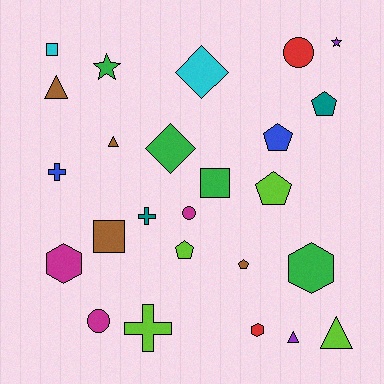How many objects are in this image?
There are 25 objects.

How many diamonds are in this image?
There are 2 diamonds.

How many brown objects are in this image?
There are 4 brown objects.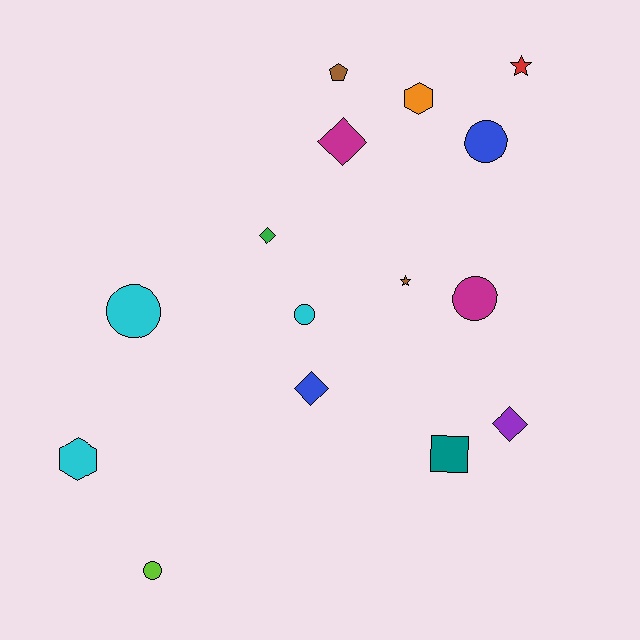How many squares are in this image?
There is 1 square.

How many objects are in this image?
There are 15 objects.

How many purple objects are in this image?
There is 1 purple object.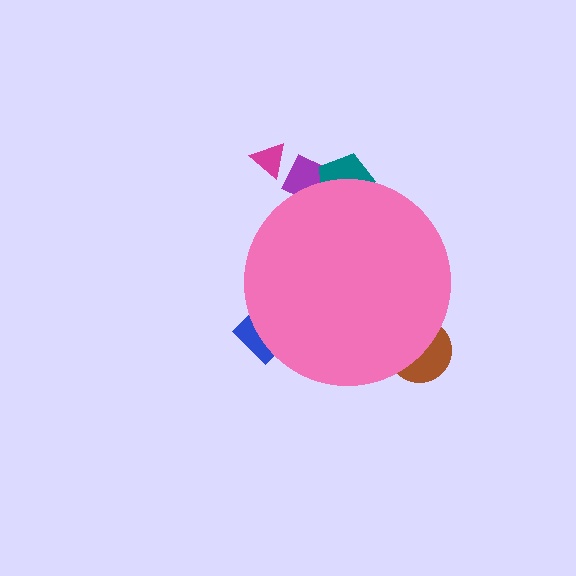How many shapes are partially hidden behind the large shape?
4 shapes are partially hidden.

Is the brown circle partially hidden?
Yes, the brown circle is partially hidden behind the pink circle.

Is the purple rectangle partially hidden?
Yes, the purple rectangle is partially hidden behind the pink circle.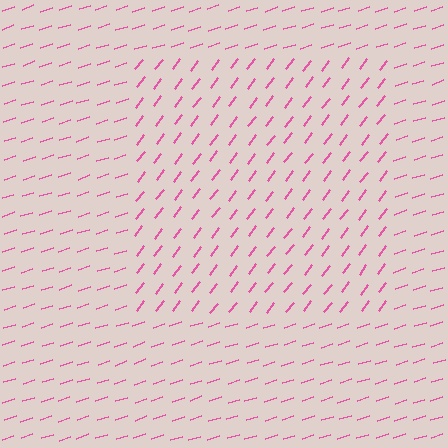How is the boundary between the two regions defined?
The boundary is defined purely by a change in line orientation (approximately 35 degrees difference). All lines are the same color and thickness.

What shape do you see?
I see a rectangle.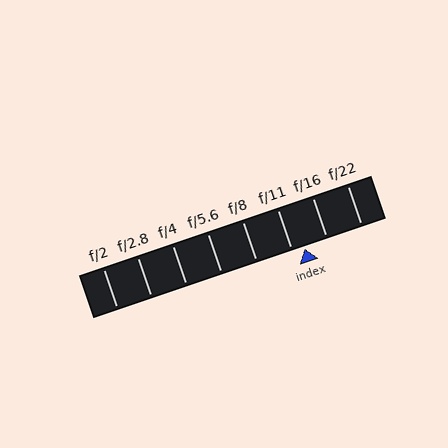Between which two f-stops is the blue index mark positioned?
The index mark is between f/11 and f/16.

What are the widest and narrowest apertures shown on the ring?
The widest aperture shown is f/2 and the narrowest is f/22.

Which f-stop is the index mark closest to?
The index mark is closest to f/11.